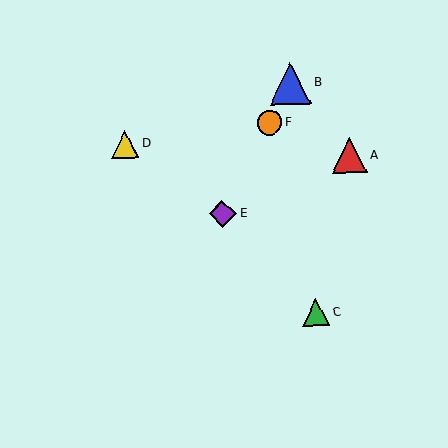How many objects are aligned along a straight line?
3 objects (B, E, F) are aligned along a straight line.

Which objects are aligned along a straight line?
Objects B, E, F are aligned along a straight line.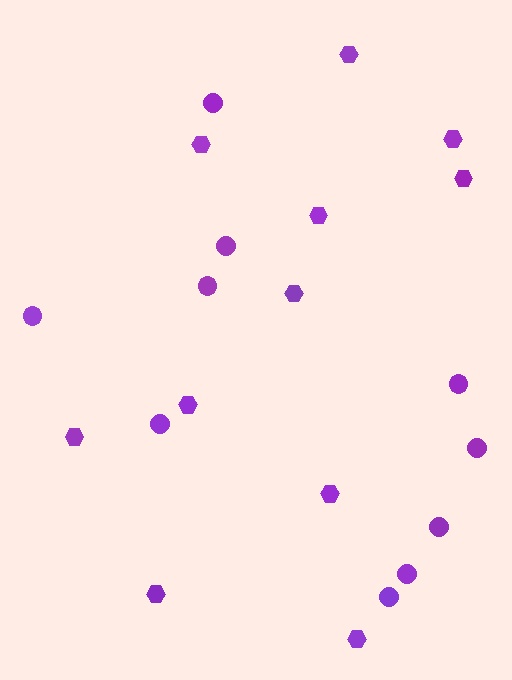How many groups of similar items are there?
There are 2 groups: one group of hexagons (11) and one group of circles (10).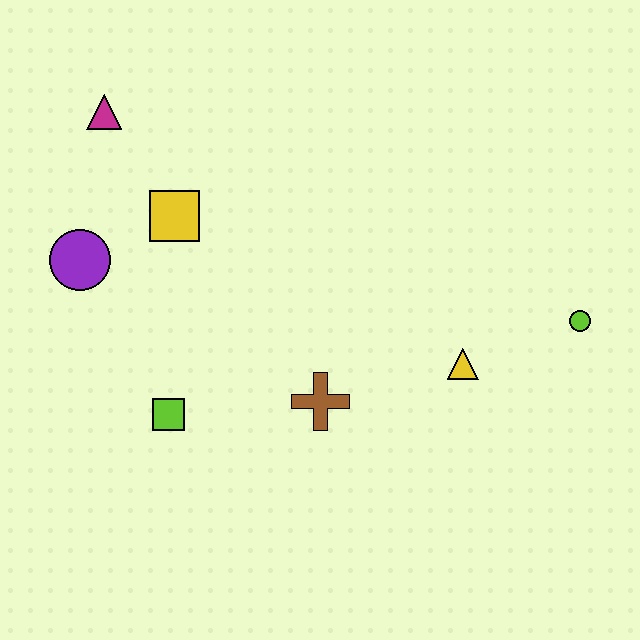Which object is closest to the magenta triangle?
The yellow square is closest to the magenta triangle.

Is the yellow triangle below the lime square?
No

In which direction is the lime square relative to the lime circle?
The lime square is to the left of the lime circle.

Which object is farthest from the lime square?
The lime circle is farthest from the lime square.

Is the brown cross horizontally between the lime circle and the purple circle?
Yes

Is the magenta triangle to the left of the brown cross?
Yes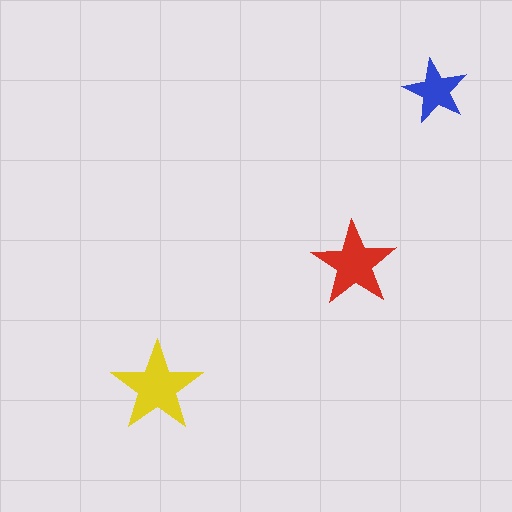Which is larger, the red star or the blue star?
The red one.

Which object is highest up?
The blue star is topmost.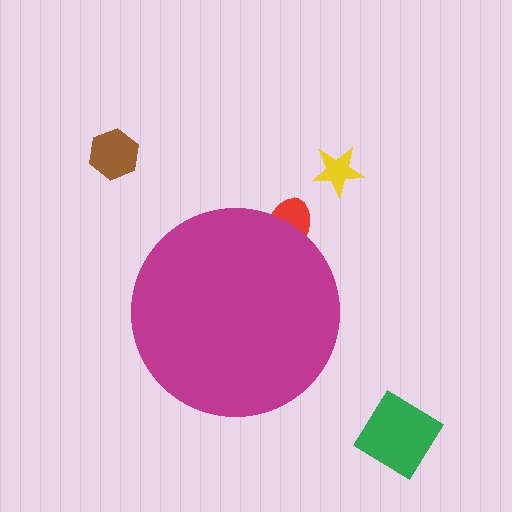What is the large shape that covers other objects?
A magenta circle.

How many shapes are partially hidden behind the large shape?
1 shape is partially hidden.